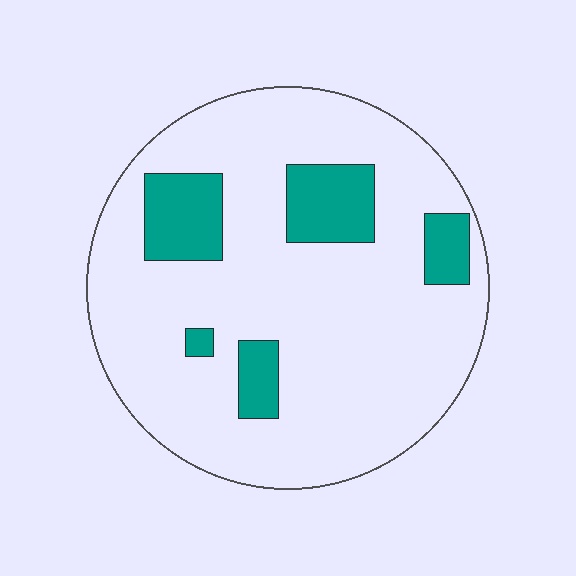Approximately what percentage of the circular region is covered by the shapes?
Approximately 15%.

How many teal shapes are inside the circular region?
5.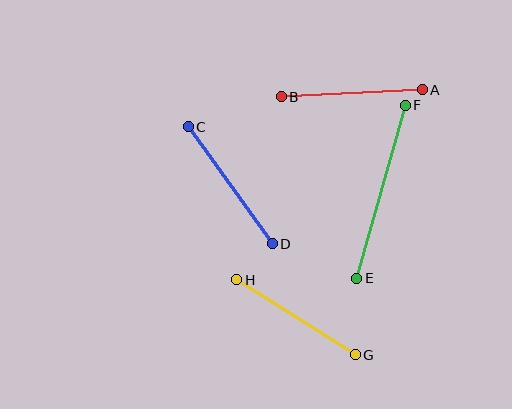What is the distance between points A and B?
The distance is approximately 141 pixels.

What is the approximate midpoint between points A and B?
The midpoint is at approximately (352, 93) pixels.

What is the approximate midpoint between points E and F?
The midpoint is at approximately (381, 192) pixels.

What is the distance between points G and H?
The distance is approximately 140 pixels.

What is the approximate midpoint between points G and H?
The midpoint is at approximately (296, 317) pixels.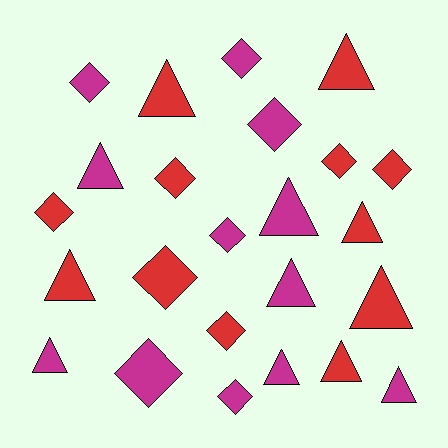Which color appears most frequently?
Magenta, with 12 objects.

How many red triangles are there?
There are 6 red triangles.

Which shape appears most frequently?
Diamond, with 12 objects.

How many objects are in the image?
There are 24 objects.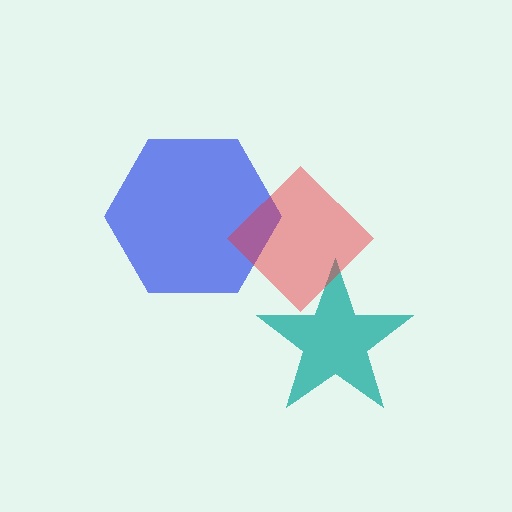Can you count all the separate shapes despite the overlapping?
Yes, there are 3 separate shapes.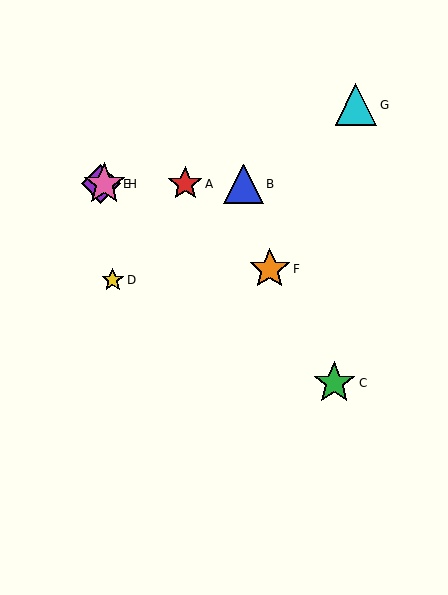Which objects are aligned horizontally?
Objects A, B, E, H are aligned horizontally.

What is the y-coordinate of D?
Object D is at y≈280.